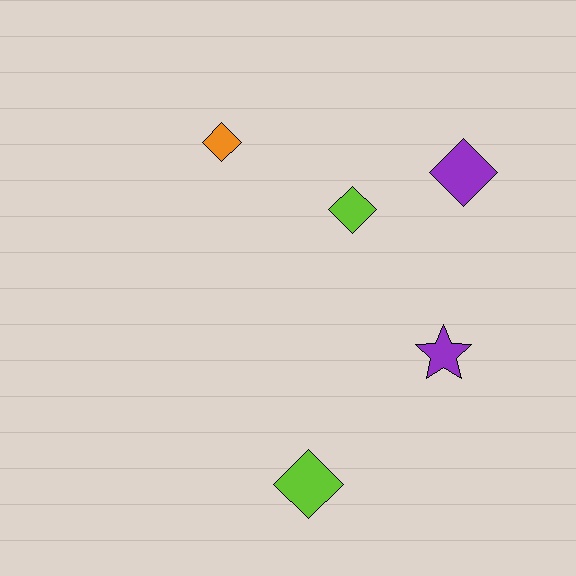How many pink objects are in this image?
There are no pink objects.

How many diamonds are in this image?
There are 4 diamonds.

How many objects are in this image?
There are 5 objects.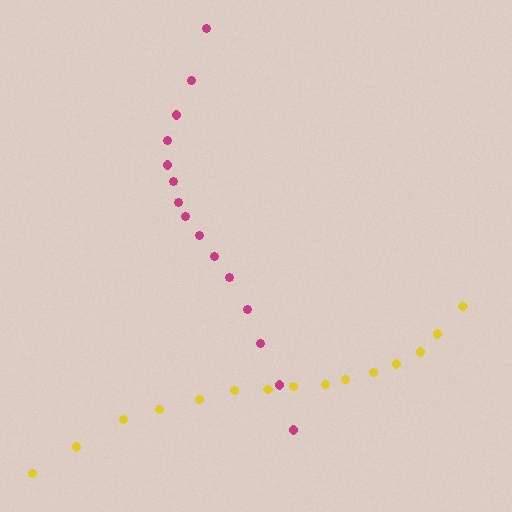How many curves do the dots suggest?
There are 2 distinct paths.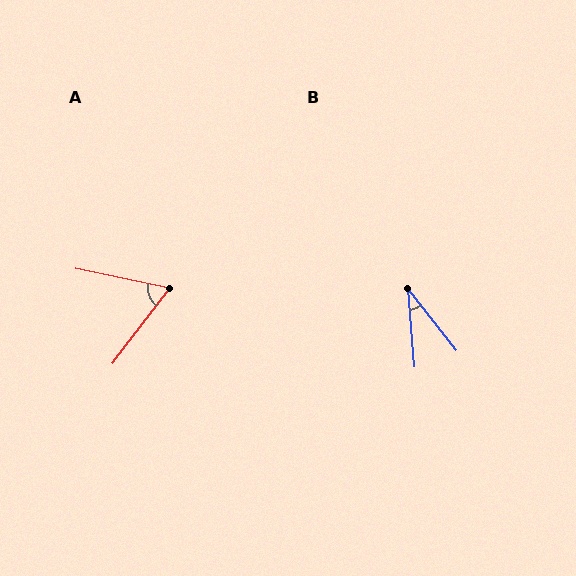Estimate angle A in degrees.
Approximately 64 degrees.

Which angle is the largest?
A, at approximately 64 degrees.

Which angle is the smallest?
B, at approximately 33 degrees.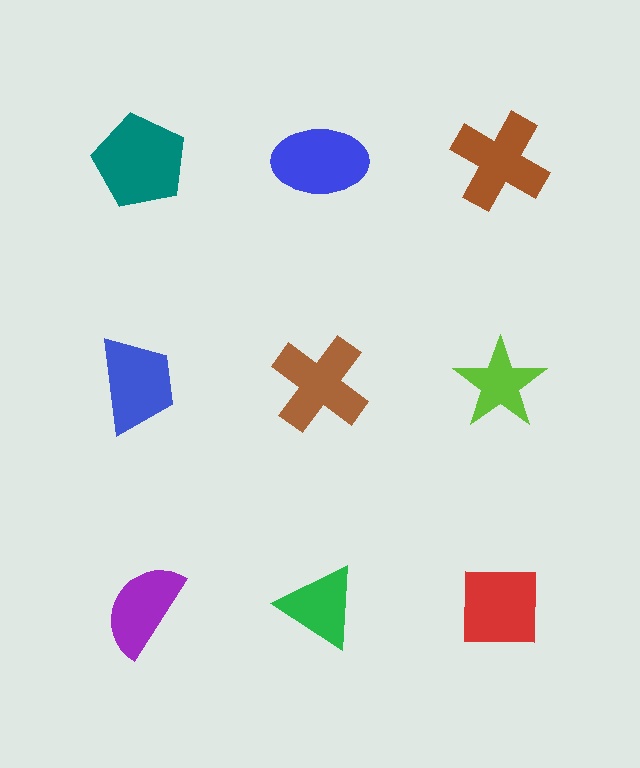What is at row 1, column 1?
A teal pentagon.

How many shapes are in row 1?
3 shapes.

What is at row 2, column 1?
A blue trapezoid.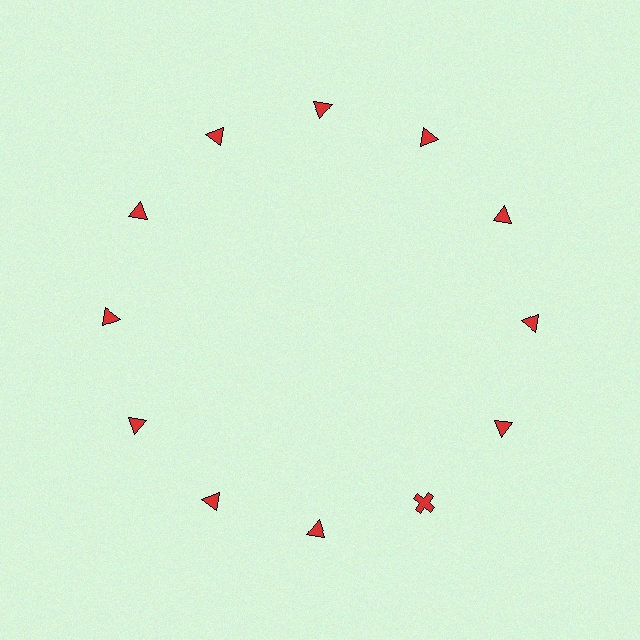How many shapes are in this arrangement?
There are 12 shapes arranged in a ring pattern.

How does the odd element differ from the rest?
It has a different shape: cross instead of triangle.